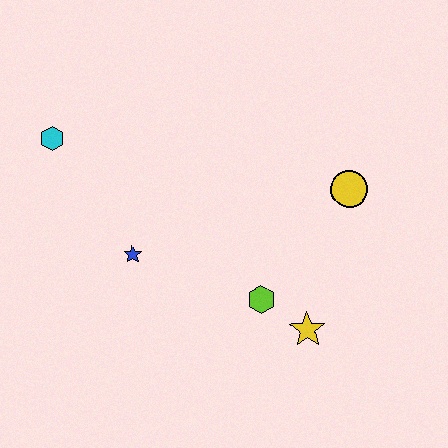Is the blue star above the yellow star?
Yes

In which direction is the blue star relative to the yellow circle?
The blue star is to the left of the yellow circle.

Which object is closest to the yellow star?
The lime hexagon is closest to the yellow star.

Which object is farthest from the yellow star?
The cyan hexagon is farthest from the yellow star.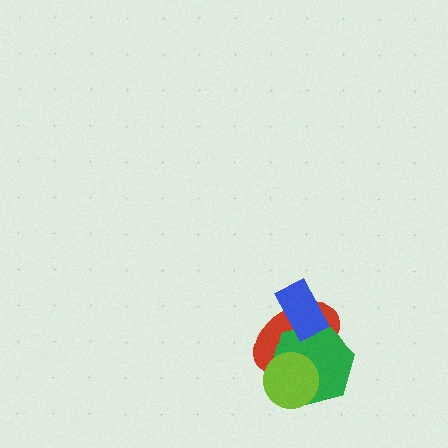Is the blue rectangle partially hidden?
No, no other shape covers it.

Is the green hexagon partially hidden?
Yes, it is partially covered by another shape.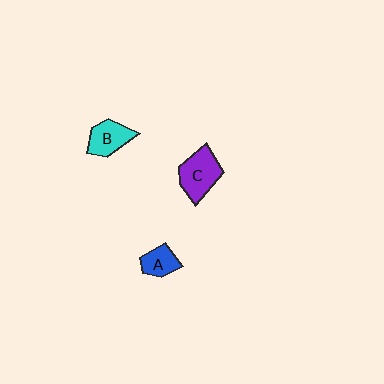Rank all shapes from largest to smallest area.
From largest to smallest: C (purple), B (cyan), A (blue).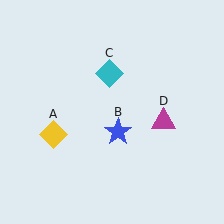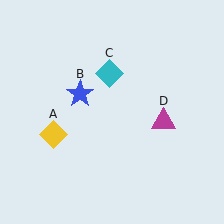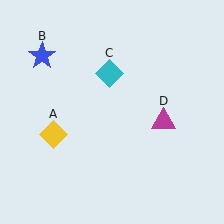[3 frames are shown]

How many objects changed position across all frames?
1 object changed position: blue star (object B).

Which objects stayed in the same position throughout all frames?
Yellow diamond (object A) and cyan diamond (object C) and magenta triangle (object D) remained stationary.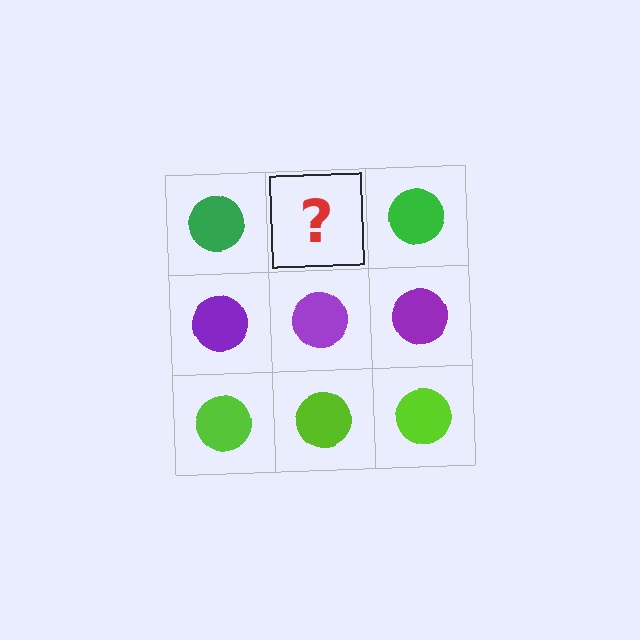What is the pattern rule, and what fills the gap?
The rule is that each row has a consistent color. The gap should be filled with a green circle.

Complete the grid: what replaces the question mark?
The question mark should be replaced with a green circle.